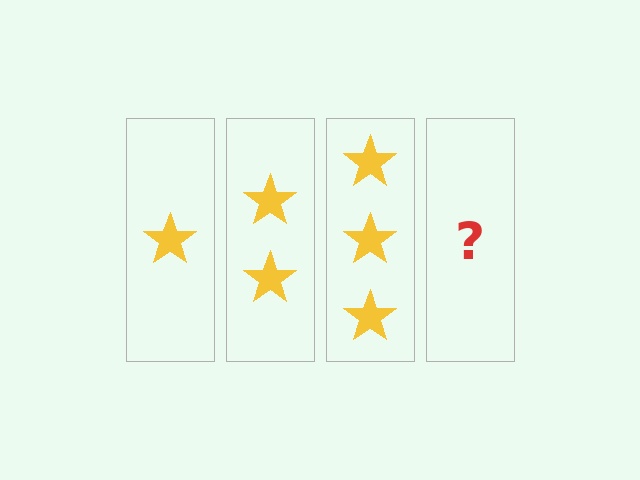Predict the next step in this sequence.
The next step is 4 stars.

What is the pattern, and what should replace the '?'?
The pattern is that each step adds one more star. The '?' should be 4 stars.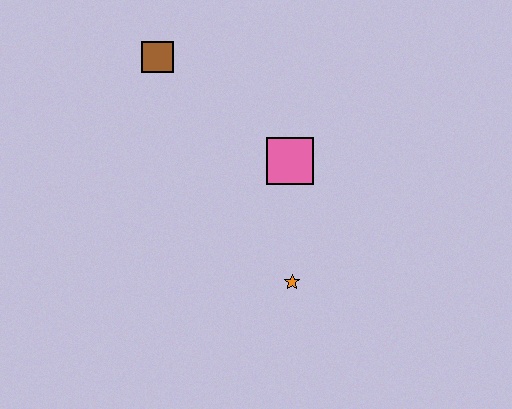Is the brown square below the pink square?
No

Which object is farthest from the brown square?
The orange star is farthest from the brown square.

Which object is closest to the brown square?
The pink square is closest to the brown square.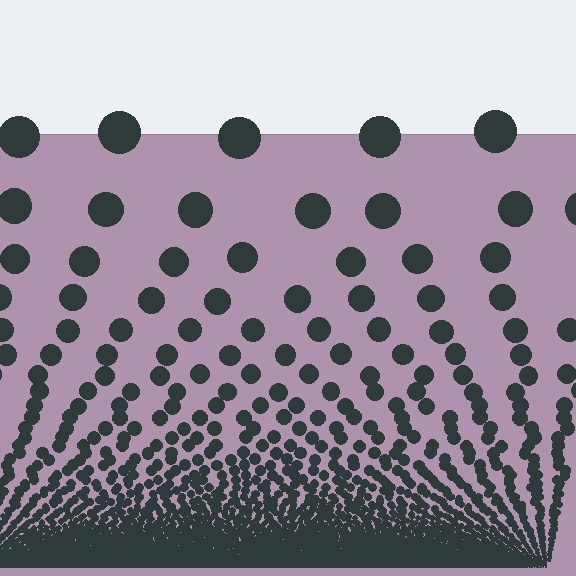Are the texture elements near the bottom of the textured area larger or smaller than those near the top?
Smaller. The gradient is inverted — elements near the bottom are smaller and denser.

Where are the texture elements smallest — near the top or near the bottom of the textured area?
Near the bottom.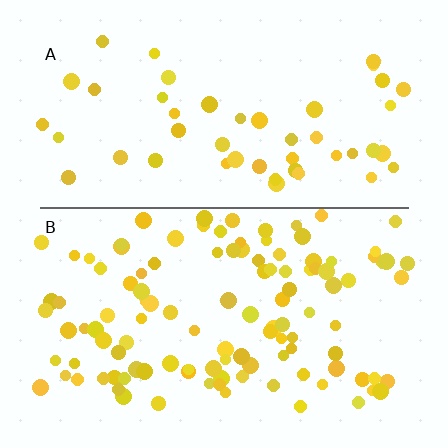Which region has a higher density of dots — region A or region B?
B (the bottom).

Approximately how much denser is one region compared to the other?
Approximately 2.3× — region B over region A.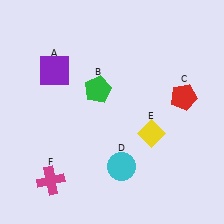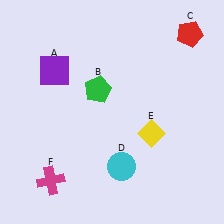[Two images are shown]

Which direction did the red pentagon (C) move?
The red pentagon (C) moved up.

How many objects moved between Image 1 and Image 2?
1 object moved between the two images.